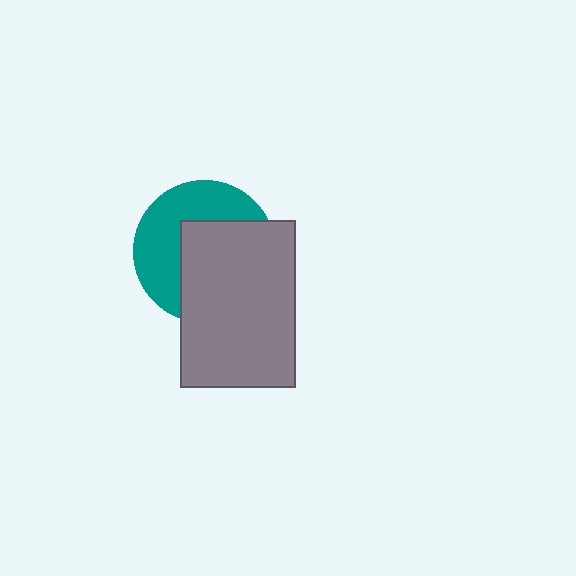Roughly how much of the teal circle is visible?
About half of it is visible (roughly 45%).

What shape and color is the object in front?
The object in front is a gray rectangle.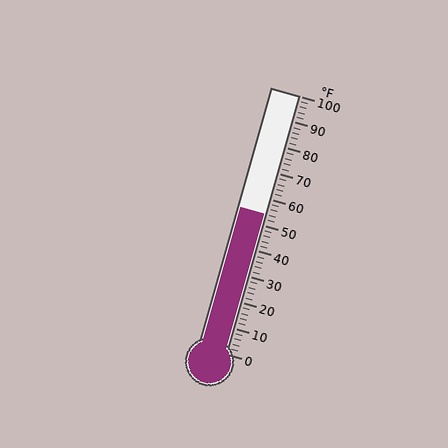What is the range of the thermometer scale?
The thermometer scale ranges from 0°F to 100°F.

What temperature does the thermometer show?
The thermometer shows approximately 54°F.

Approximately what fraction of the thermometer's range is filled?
The thermometer is filled to approximately 55% of its range.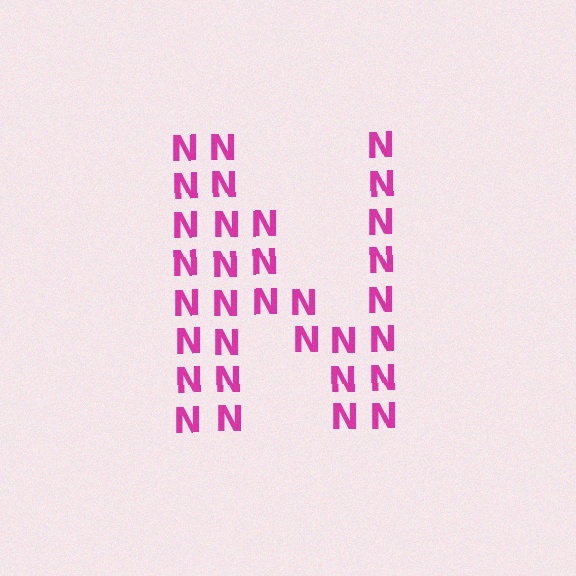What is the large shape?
The large shape is the letter N.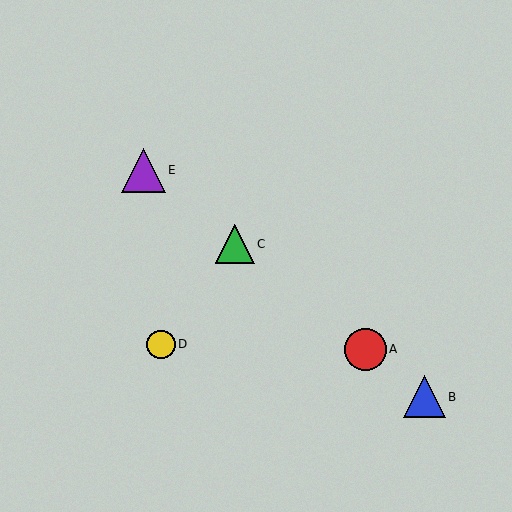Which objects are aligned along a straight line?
Objects A, B, C, E are aligned along a straight line.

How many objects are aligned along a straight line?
4 objects (A, B, C, E) are aligned along a straight line.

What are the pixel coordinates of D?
Object D is at (161, 344).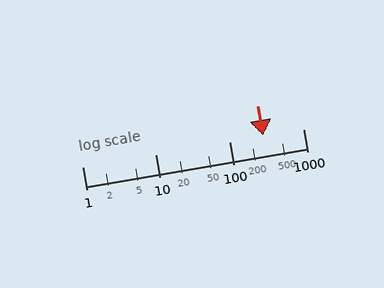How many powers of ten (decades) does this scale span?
The scale spans 3 decades, from 1 to 1000.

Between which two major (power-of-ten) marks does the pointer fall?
The pointer is between 100 and 1000.